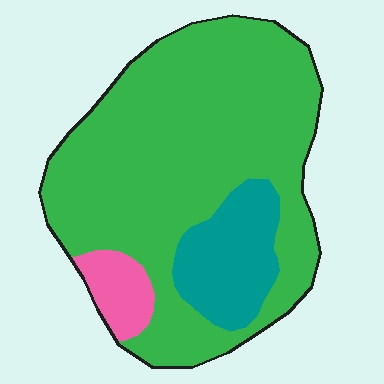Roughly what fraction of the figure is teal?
Teal covers around 15% of the figure.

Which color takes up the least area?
Pink, at roughly 5%.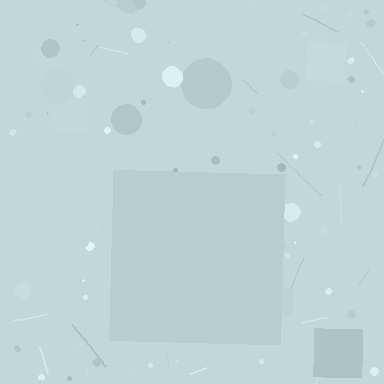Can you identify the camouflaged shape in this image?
The camouflaged shape is a square.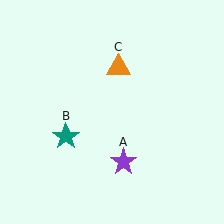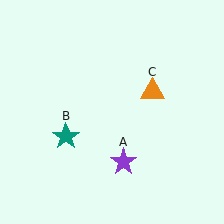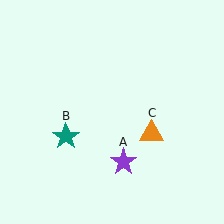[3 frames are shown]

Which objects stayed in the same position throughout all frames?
Purple star (object A) and teal star (object B) remained stationary.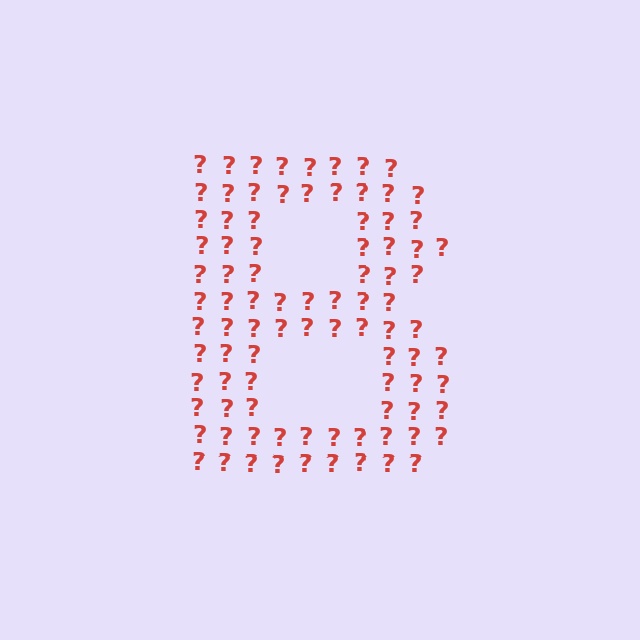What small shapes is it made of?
It is made of small question marks.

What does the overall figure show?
The overall figure shows the letter B.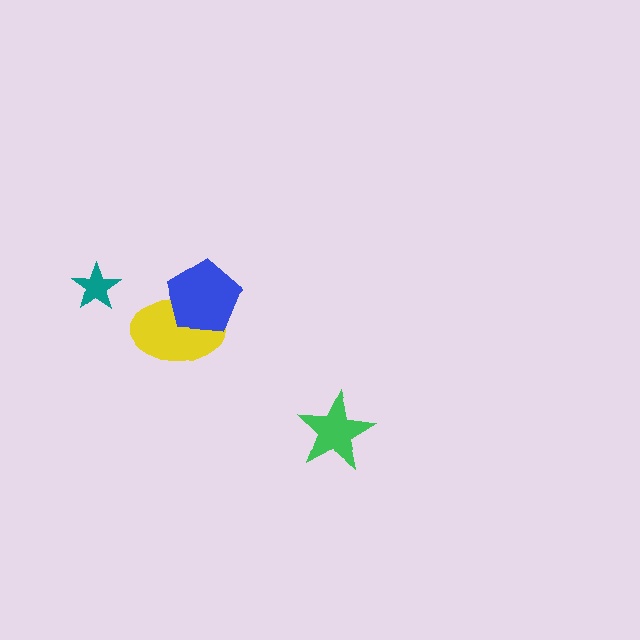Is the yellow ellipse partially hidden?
Yes, it is partially covered by another shape.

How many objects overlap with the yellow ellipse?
1 object overlaps with the yellow ellipse.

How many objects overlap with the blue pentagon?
1 object overlaps with the blue pentagon.